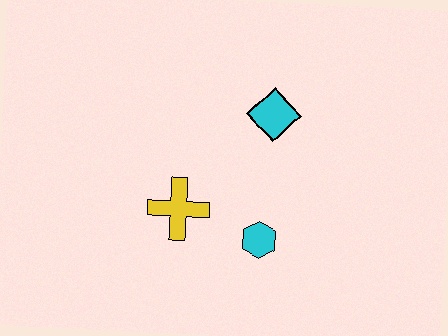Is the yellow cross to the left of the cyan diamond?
Yes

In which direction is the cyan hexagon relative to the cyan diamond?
The cyan hexagon is below the cyan diamond.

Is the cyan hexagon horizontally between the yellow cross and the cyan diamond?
Yes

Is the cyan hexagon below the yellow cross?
Yes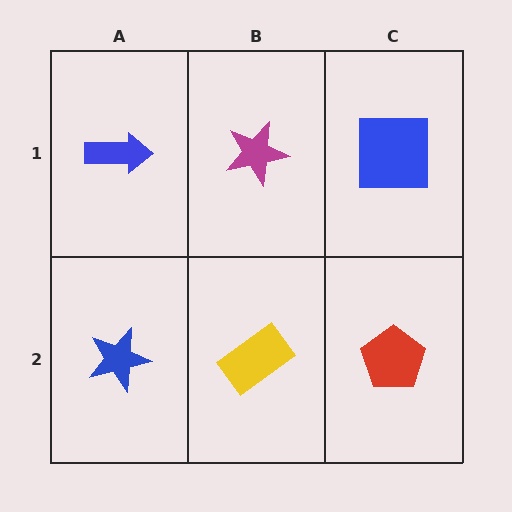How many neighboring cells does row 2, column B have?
3.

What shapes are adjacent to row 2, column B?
A magenta star (row 1, column B), a blue star (row 2, column A), a red pentagon (row 2, column C).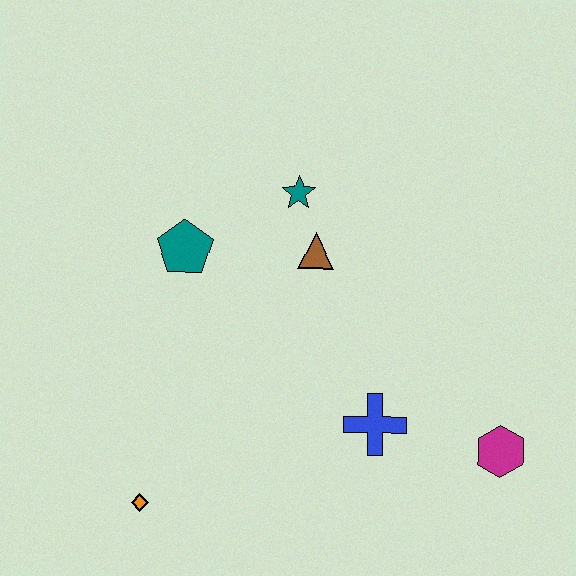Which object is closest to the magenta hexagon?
The blue cross is closest to the magenta hexagon.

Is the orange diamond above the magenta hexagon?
No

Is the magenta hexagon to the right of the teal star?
Yes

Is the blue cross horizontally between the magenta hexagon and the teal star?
Yes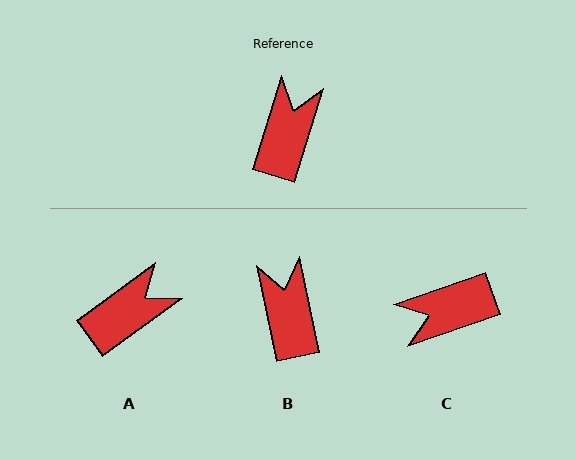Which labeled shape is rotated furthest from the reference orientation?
C, about 126 degrees away.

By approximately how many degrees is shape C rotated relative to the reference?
Approximately 126 degrees counter-clockwise.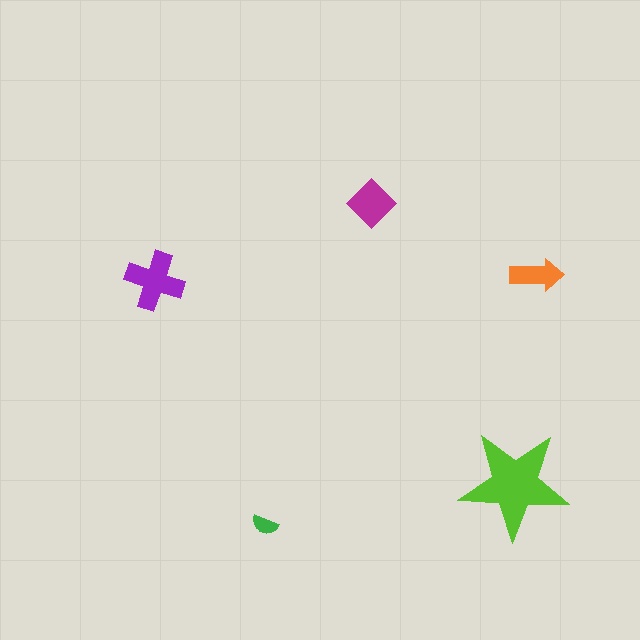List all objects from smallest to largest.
The green semicircle, the orange arrow, the magenta diamond, the purple cross, the lime star.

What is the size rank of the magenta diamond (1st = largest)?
3rd.